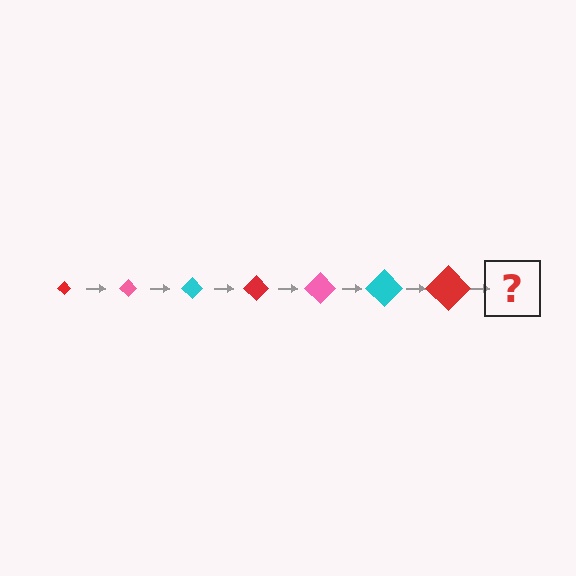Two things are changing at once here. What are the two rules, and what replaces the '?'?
The two rules are that the diamond grows larger each step and the color cycles through red, pink, and cyan. The '?' should be a pink diamond, larger than the previous one.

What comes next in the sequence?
The next element should be a pink diamond, larger than the previous one.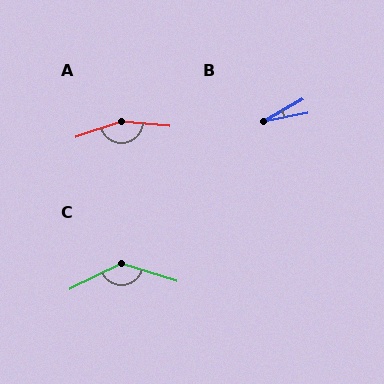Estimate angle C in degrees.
Approximately 136 degrees.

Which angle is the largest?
A, at approximately 156 degrees.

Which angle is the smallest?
B, at approximately 19 degrees.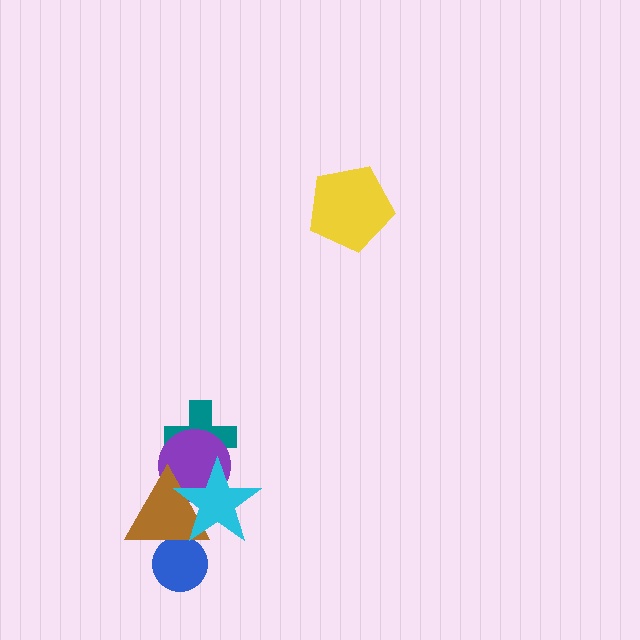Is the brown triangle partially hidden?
Yes, it is partially covered by another shape.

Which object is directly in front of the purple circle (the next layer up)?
The brown triangle is directly in front of the purple circle.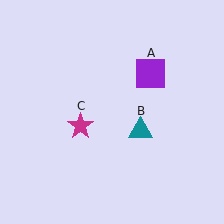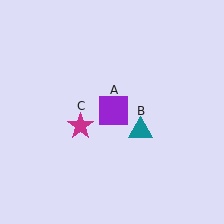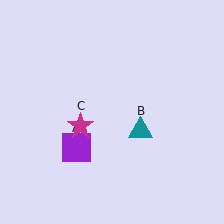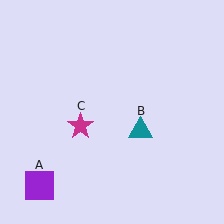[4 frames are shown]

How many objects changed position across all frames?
1 object changed position: purple square (object A).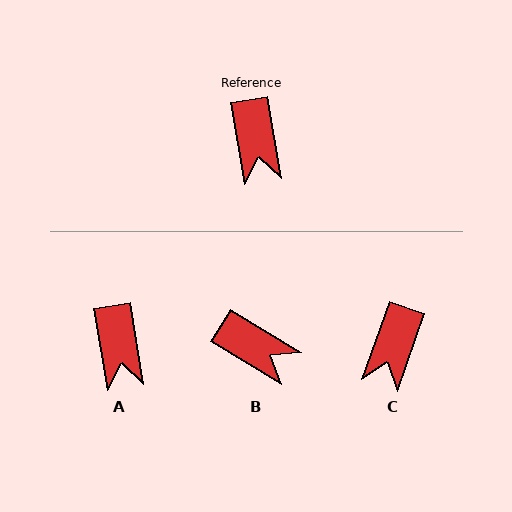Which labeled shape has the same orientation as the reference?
A.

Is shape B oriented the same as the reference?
No, it is off by about 49 degrees.